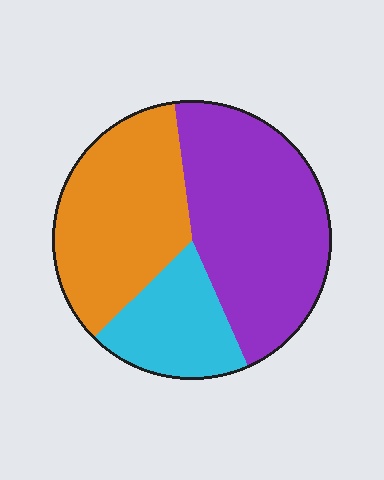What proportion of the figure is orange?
Orange covers roughly 35% of the figure.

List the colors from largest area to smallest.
From largest to smallest: purple, orange, cyan.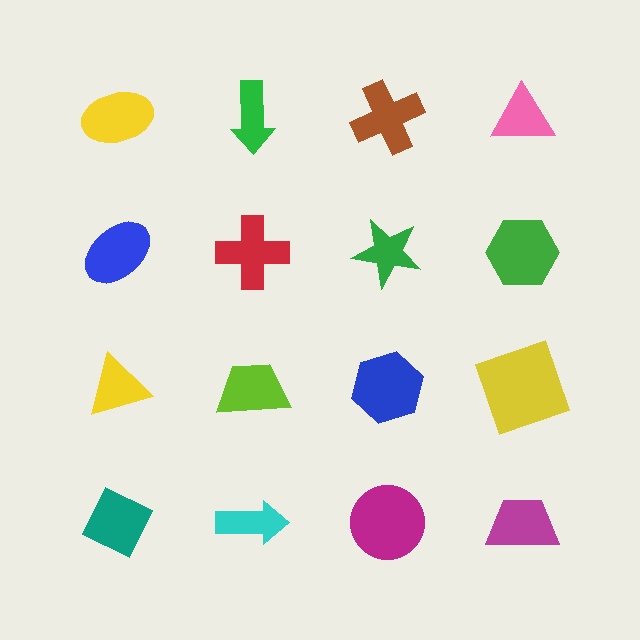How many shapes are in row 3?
4 shapes.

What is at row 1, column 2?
A green arrow.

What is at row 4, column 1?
A teal diamond.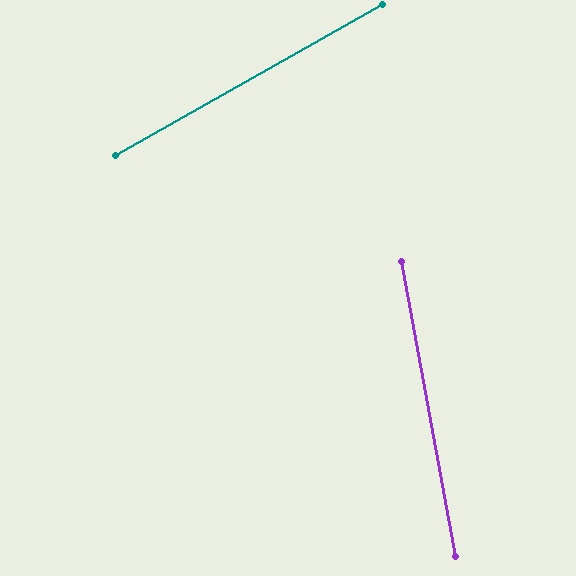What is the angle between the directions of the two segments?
Approximately 71 degrees.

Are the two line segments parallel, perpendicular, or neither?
Neither parallel nor perpendicular — they differ by about 71°.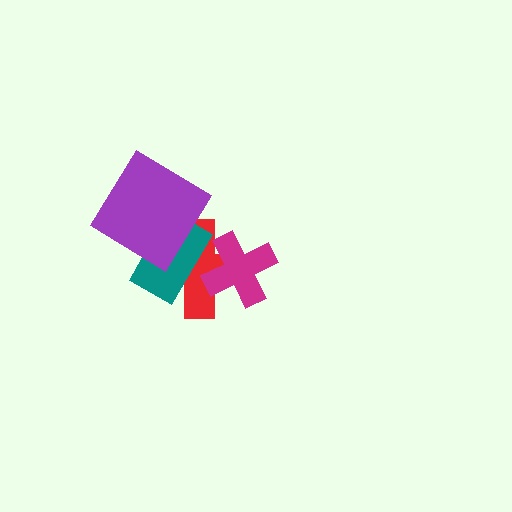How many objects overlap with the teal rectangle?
3 objects overlap with the teal rectangle.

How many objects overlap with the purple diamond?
2 objects overlap with the purple diamond.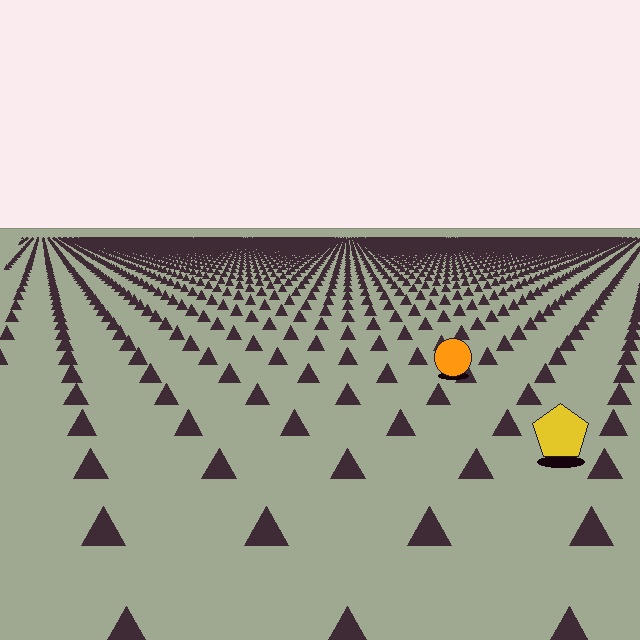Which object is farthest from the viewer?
The orange circle is farthest from the viewer. It appears smaller and the ground texture around it is denser.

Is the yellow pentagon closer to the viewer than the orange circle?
Yes. The yellow pentagon is closer — you can tell from the texture gradient: the ground texture is coarser near it.